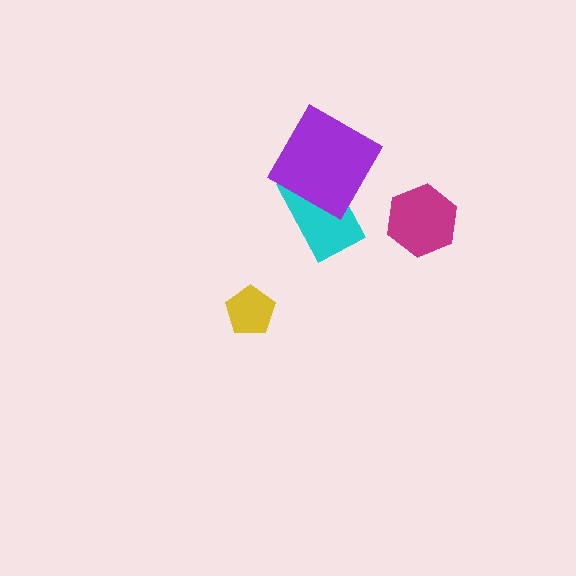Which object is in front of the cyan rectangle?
The purple square is in front of the cyan rectangle.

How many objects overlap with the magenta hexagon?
0 objects overlap with the magenta hexagon.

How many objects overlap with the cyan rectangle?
1 object overlaps with the cyan rectangle.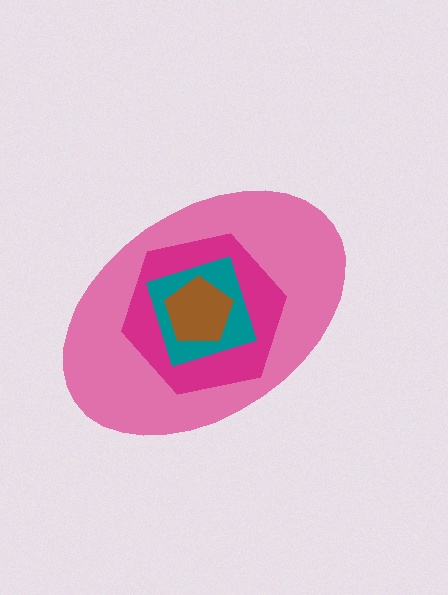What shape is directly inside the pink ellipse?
The magenta hexagon.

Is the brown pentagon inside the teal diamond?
Yes.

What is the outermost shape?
The pink ellipse.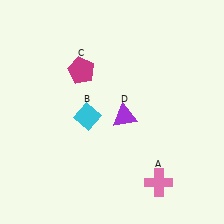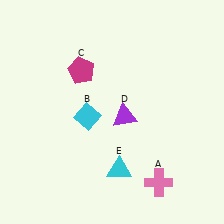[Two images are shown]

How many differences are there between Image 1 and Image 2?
There is 1 difference between the two images.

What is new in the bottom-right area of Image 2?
A cyan triangle (E) was added in the bottom-right area of Image 2.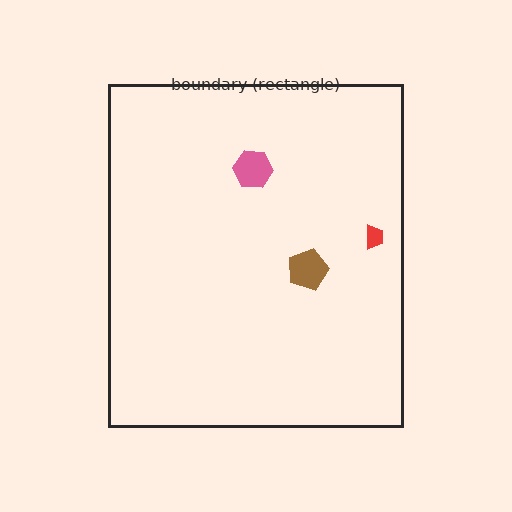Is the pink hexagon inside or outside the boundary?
Inside.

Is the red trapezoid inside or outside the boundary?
Inside.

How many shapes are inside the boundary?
3 inside, 0 outside.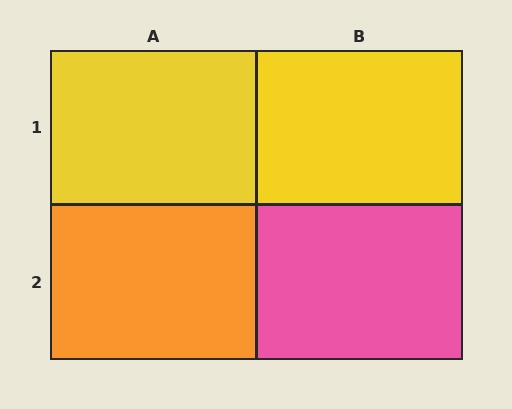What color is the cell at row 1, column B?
Yellow.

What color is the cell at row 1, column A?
Yellow.